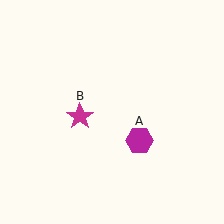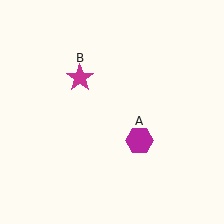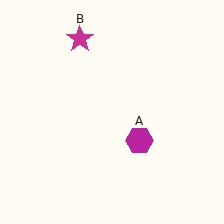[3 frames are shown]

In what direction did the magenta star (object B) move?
The magenta star (object B) moved up.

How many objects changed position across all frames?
1 object changed position: magenta star (object B).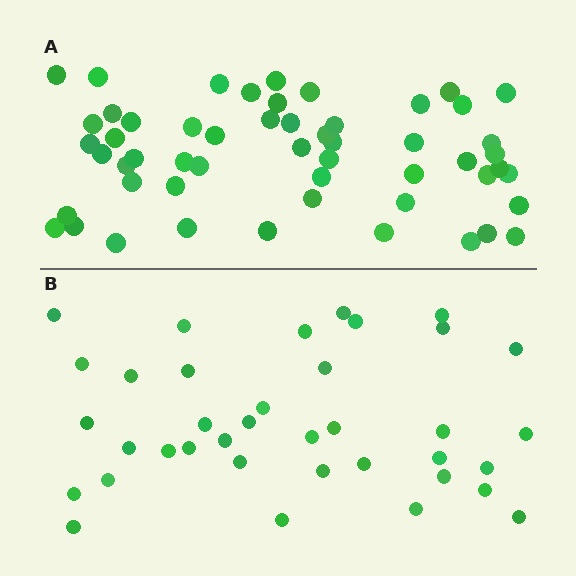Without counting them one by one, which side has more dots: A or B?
Region A (the top region) has more dots.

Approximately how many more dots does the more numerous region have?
Region A has approximately 15 more dots than region B.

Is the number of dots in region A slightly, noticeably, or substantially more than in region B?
Region A has substantially more. The ratio is roughly 1.5 to 1.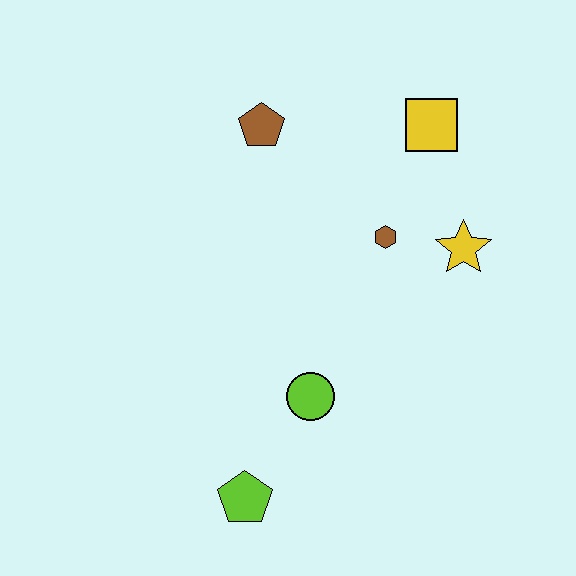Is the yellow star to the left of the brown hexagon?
No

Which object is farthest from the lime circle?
The yellow square is farthest from the lime circle.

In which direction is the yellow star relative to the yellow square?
The yellow star is below the yellow square.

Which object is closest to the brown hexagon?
The yellow star is closest to the brown hexagon.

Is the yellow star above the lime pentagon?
Yes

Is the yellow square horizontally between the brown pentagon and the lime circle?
No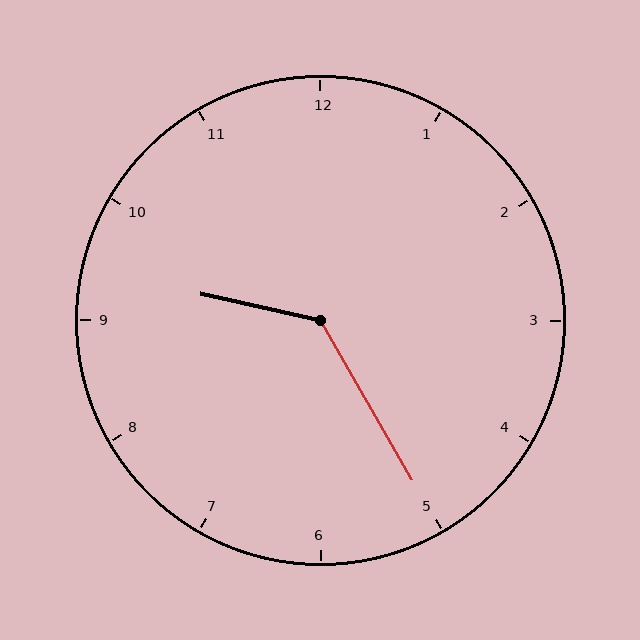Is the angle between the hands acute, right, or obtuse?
It is obtuse.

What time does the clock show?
9:25.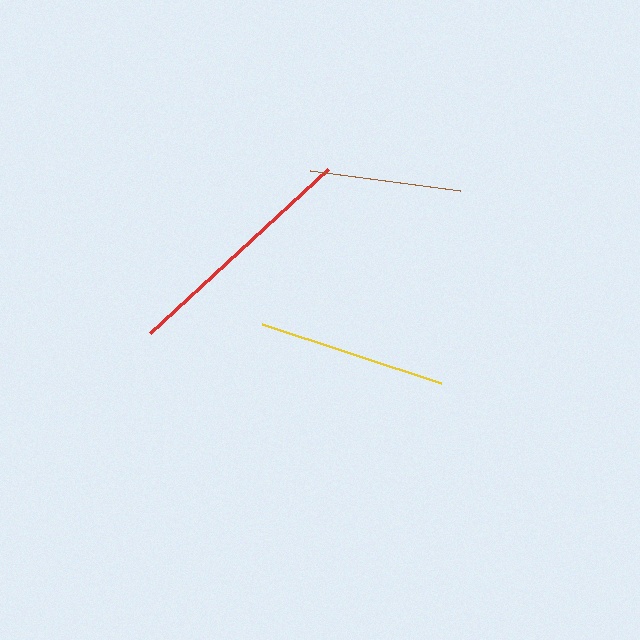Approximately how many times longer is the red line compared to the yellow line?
The red line is approximately 1.3 times the length of the yellow line.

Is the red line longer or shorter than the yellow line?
The red line is longer than the yellow line.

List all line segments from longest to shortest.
From longest to shortest: red, yellow, brown.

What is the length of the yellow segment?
The yellow segment is approximately 189 pixels long.